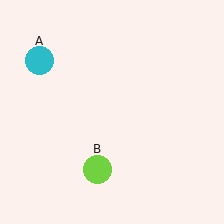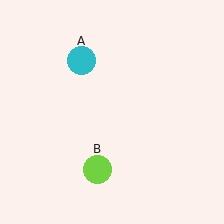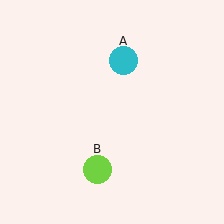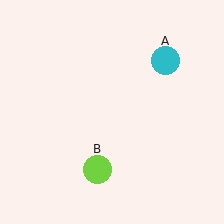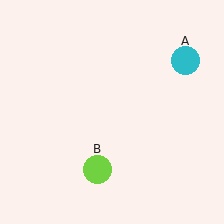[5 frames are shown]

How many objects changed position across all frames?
1 object changed position: cyan circle (object A).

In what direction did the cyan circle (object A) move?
The cyan circle (object A) moved right.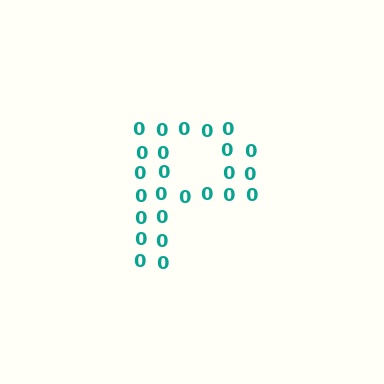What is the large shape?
The large shape is the letter P.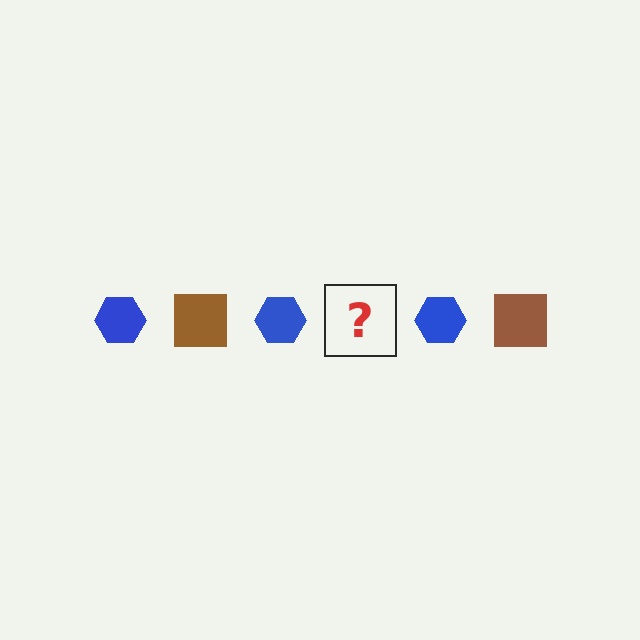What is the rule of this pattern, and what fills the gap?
The rule is that the pattern alternates between blue hexagon and brown square. The gap should be filled with a brown square.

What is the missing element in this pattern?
The missing element is a brown square.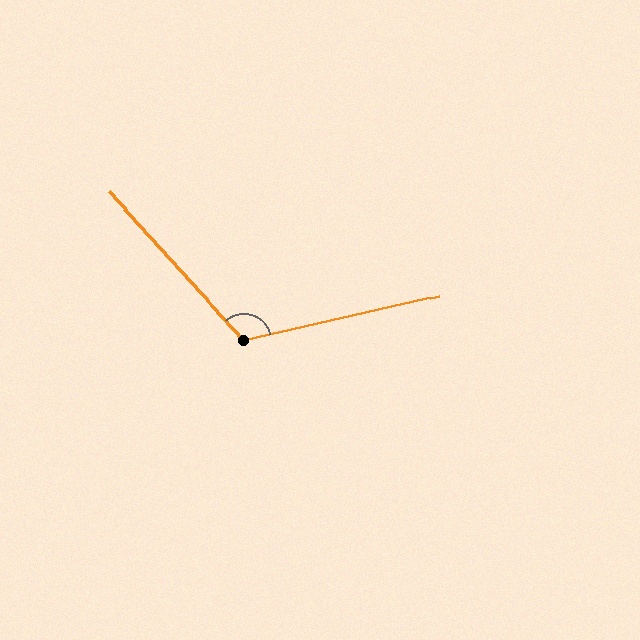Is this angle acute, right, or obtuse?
It is obtuse.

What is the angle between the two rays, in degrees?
Approximately 119 degrees.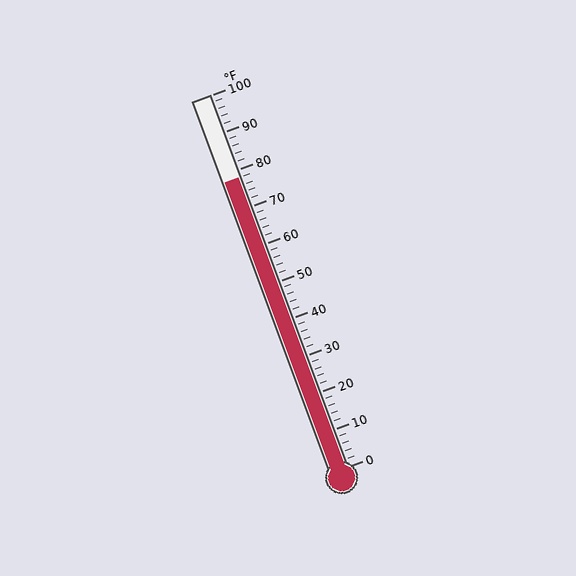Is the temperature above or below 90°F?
The temperature is below 90°F.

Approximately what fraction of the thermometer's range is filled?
The thermometer is filled to approximately 80% of its range.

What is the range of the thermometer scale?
The thermometer scale ranges from 0°F to 100°F.